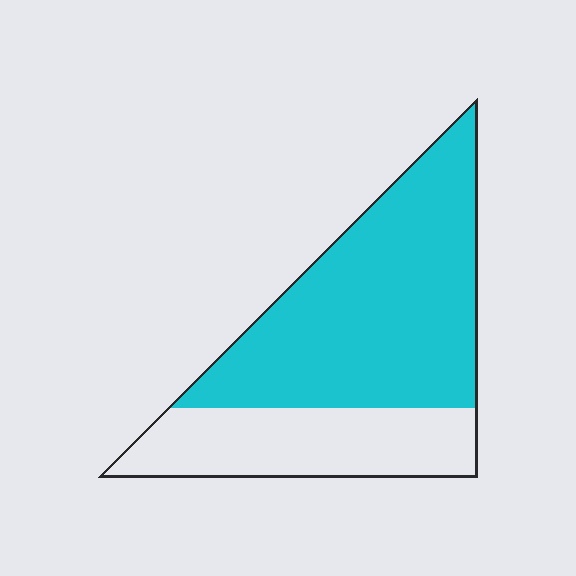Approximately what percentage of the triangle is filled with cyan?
Approximately 65%.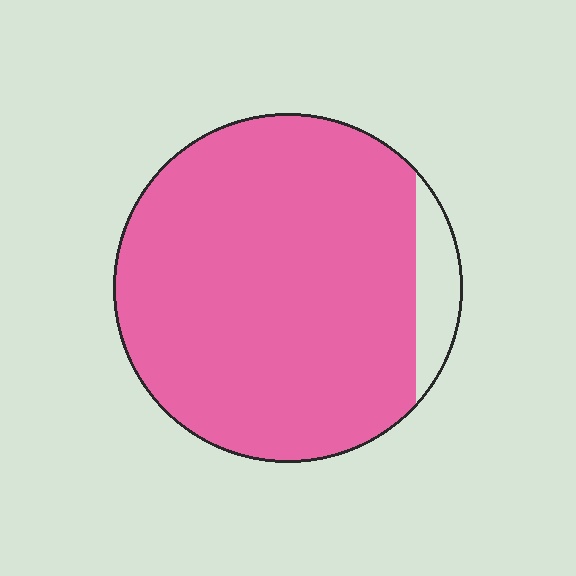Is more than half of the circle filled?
Yes.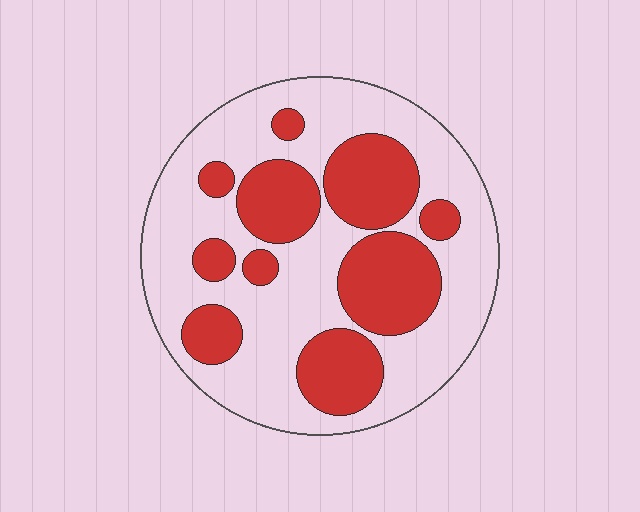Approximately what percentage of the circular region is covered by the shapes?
Approximately 35%.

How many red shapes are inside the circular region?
10.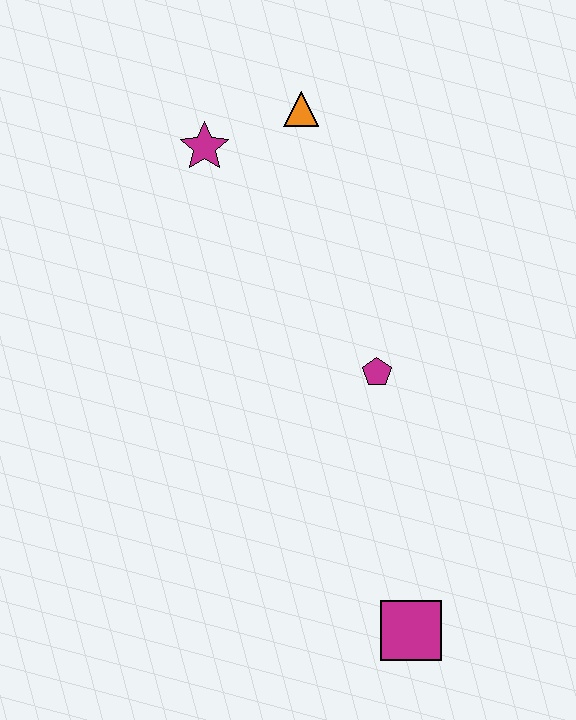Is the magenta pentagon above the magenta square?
Yes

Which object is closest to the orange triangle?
The magenta star is closest to the orange triangle.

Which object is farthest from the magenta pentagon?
The magenta star is farthest from the magenta pentagon.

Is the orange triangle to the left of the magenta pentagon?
Yes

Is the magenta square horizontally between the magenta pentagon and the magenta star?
No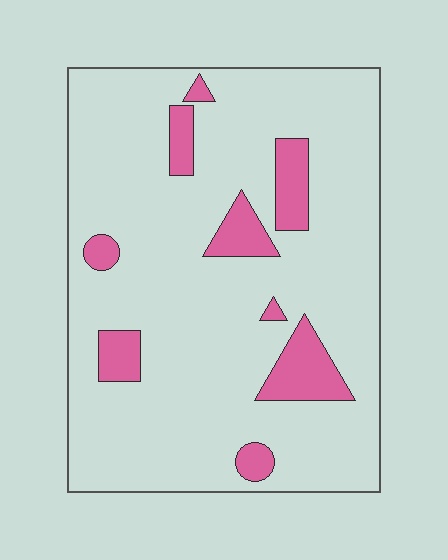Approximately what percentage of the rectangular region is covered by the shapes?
Approximately 15%.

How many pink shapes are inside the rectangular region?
9.